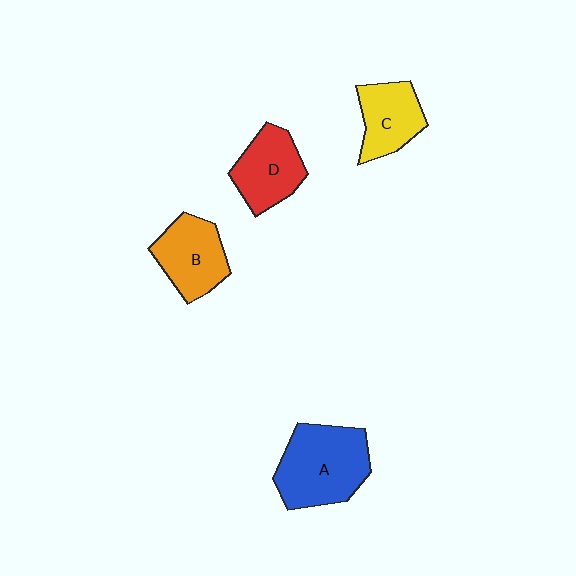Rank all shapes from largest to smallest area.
From largest to smallest: A (blue), B (orange), D (red), C (yellow).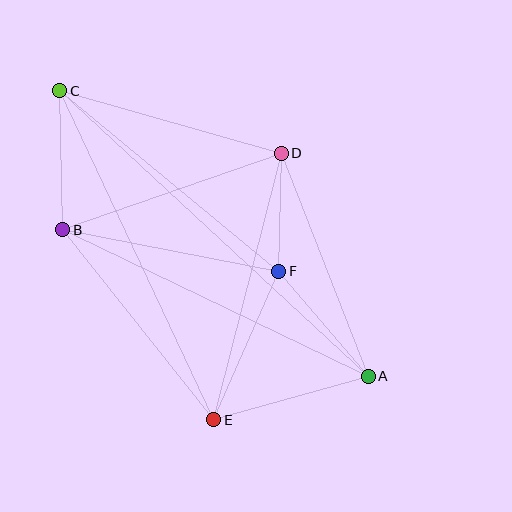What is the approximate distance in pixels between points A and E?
The distance between A and E is approximately 161 pixels.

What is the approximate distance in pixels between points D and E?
The distance between D and E is approximately 275 pixels.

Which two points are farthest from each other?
Points A and C are farthest from each other.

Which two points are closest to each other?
Points D and F are closest to each other.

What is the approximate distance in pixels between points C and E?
The distance between C and E is approximately 363 pixels.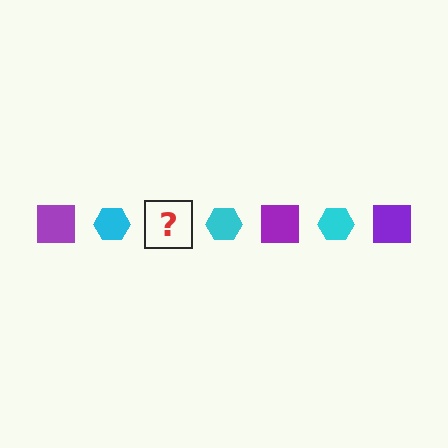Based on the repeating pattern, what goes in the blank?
The blank should be a purple square.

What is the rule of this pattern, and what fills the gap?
The rule is that the pattern alternates between purple square and cyan hexagon. The gap should be filled with a purple square.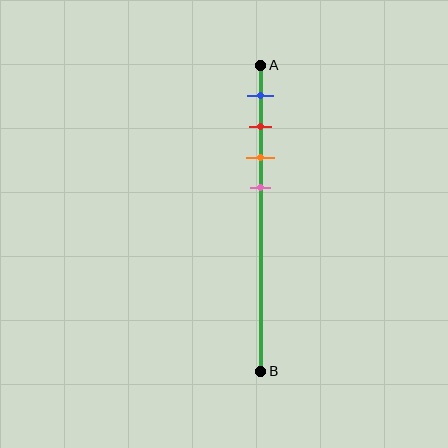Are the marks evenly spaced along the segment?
Yes, the marks are approximately evenly spaced.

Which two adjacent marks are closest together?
The red and orange marks are the closest adjacent pair.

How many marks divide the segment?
There are 4 marks dividing the segment.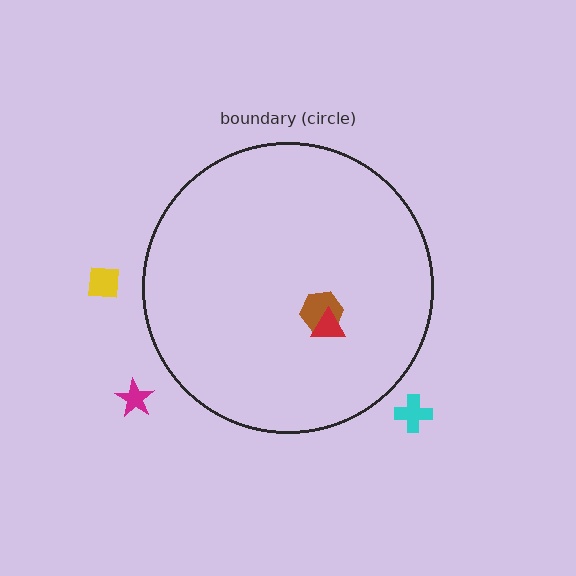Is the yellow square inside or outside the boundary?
Outside.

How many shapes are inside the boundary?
2 inside, 3 outside.